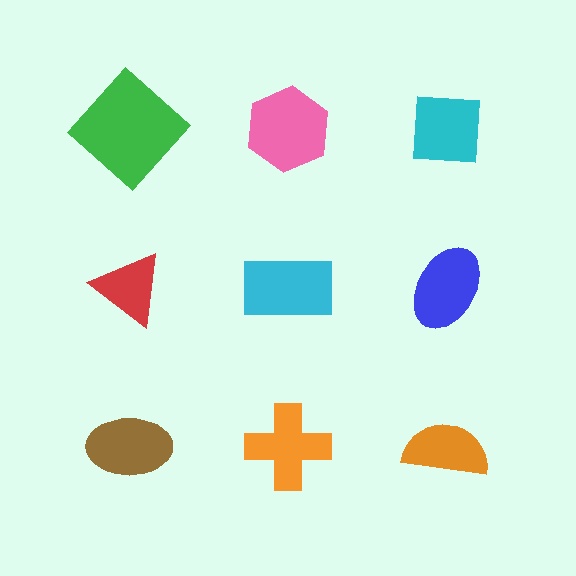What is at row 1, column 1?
A green diamond.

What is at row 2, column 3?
A blue ellipse.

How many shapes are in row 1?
3 shapes.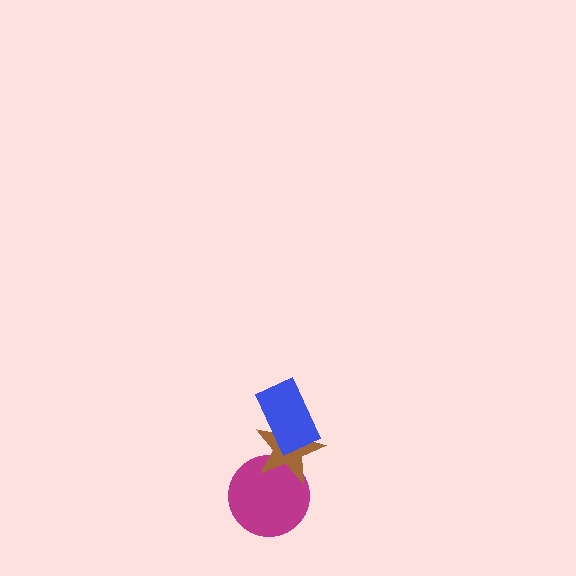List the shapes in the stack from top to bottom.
From top to bottom: the blue rectangle, the brown star, the magenta circle.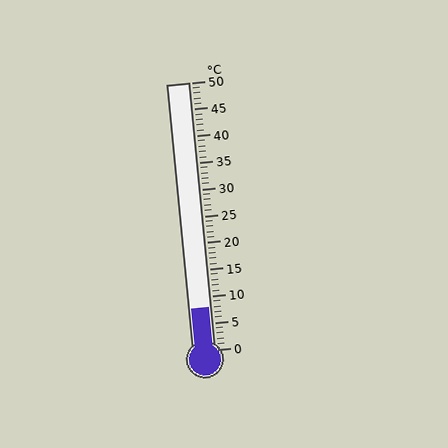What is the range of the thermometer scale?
The thermometer scale ranges from 0°C to 50°C.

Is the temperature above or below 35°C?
The temperature is below 35°C.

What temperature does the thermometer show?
The thermometer shows approximately 8°C.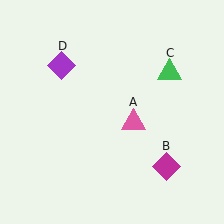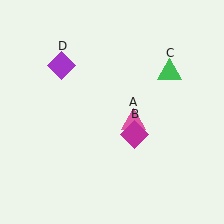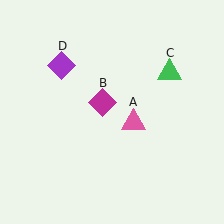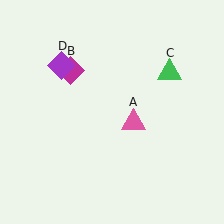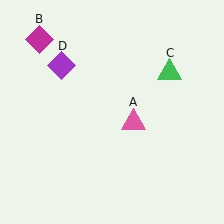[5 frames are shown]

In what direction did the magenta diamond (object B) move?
The magenta diamond (object B) moved up and to the left.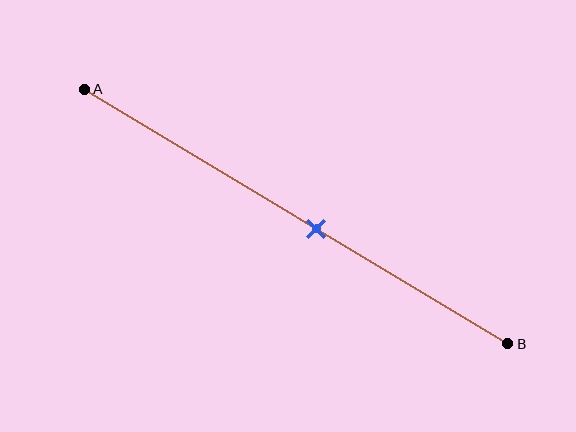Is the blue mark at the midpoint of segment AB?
No, the mark is at about 55% from A, not at the 50% midpoint.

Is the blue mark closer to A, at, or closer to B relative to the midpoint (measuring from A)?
The blue mark is closer to point B than the midpoint of segment AB.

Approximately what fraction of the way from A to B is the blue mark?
The blue mark is approximately 55% of the way from A to B.